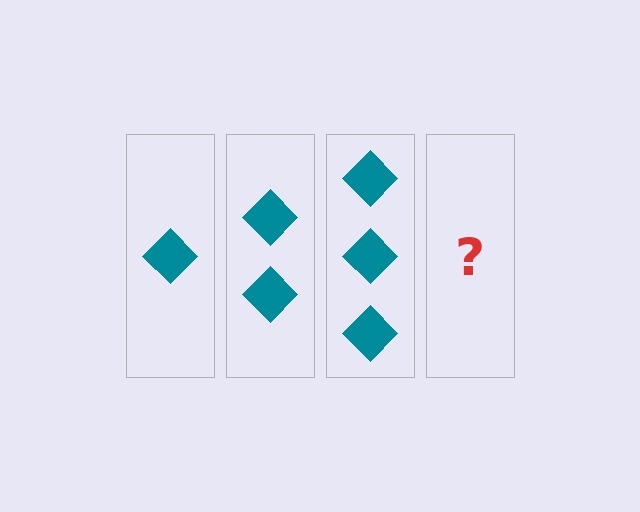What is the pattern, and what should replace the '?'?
The pattern is that each step adds one more diamond. The '?' should be 4 diamonds.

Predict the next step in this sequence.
The next step is 4 diamonds.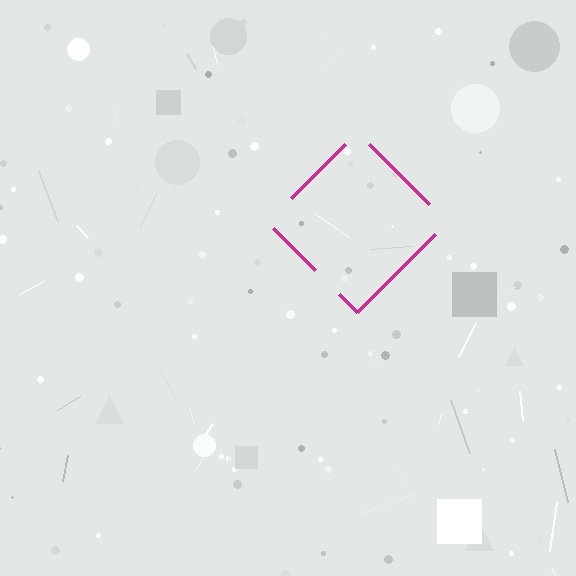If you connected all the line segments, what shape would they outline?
They would outline a diamond.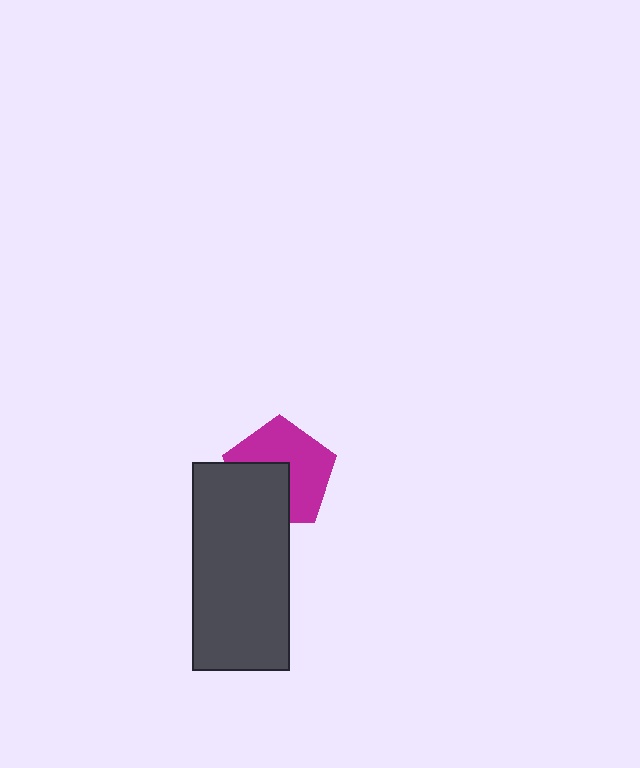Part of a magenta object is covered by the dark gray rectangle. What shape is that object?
It is a pentagon.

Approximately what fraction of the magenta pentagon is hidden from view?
Roughly 40% of the magenta pentagon is hidden behind the dark gray rectangle.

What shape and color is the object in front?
The object in front is a dark gray rectangle.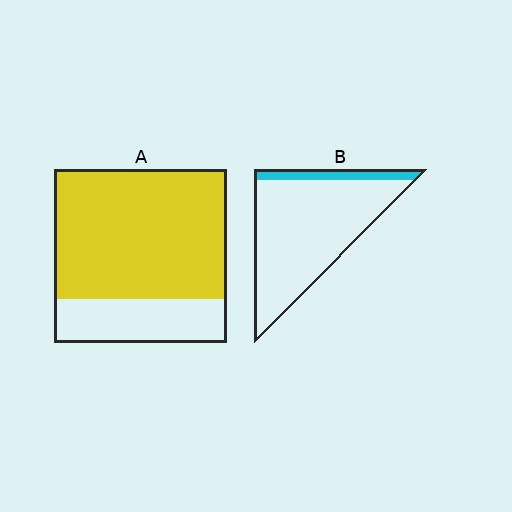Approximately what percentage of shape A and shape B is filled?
A is approximately 75% and B is approximately 10%.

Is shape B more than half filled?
No.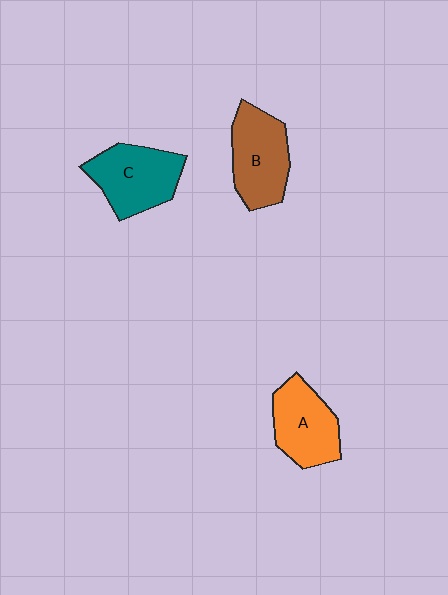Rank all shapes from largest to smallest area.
From largest to smallest: C (teal), B (brown), A (orange).